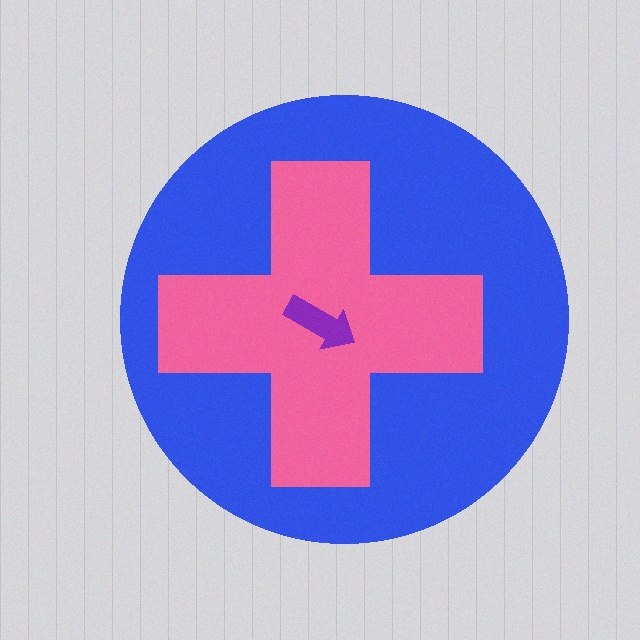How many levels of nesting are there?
3.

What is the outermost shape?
The blue circle.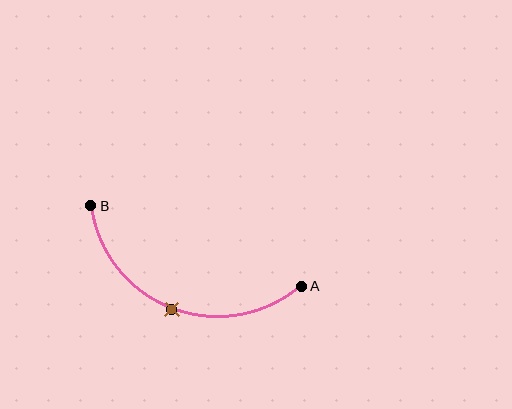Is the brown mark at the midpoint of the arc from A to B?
Yes. The brown mark lies on the arc at equal arc-length from both A and B — it is the arc midpoint.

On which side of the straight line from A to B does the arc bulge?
The arc bulges below the straight line connecting A and B.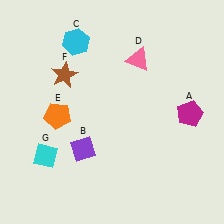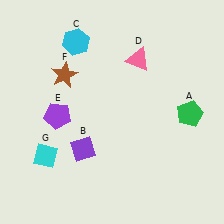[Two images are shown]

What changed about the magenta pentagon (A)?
In Image 1, A is magenta. In Image 2, it changed to green.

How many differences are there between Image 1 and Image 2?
There are 2 differences between the two images.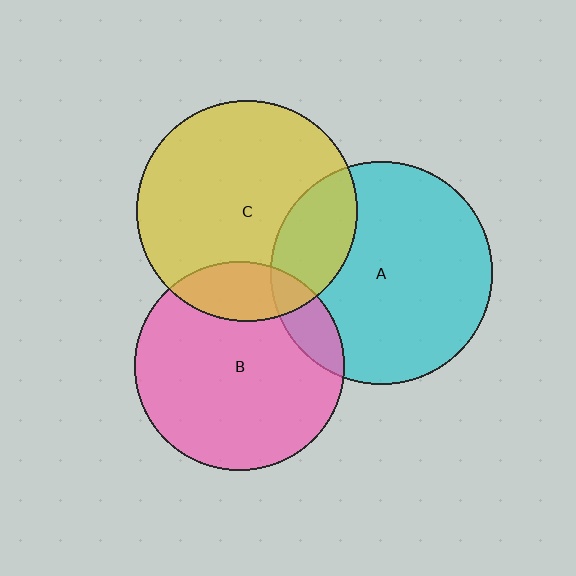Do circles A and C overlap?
Yes.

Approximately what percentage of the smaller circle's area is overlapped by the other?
Approximately 20%.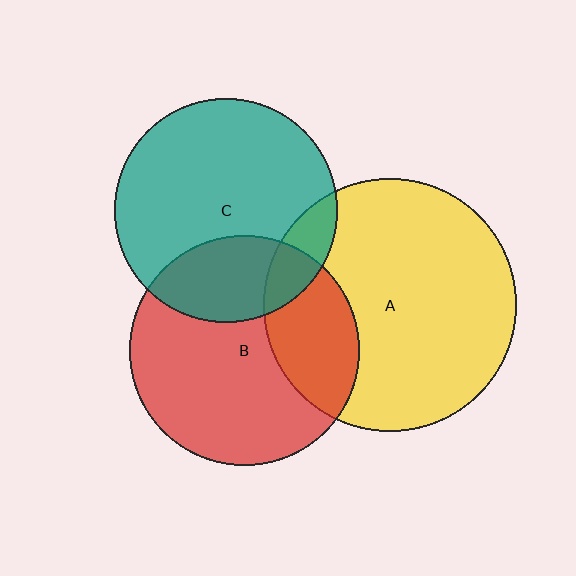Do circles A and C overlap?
Yes.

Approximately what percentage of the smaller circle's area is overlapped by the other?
Approximately 10%.